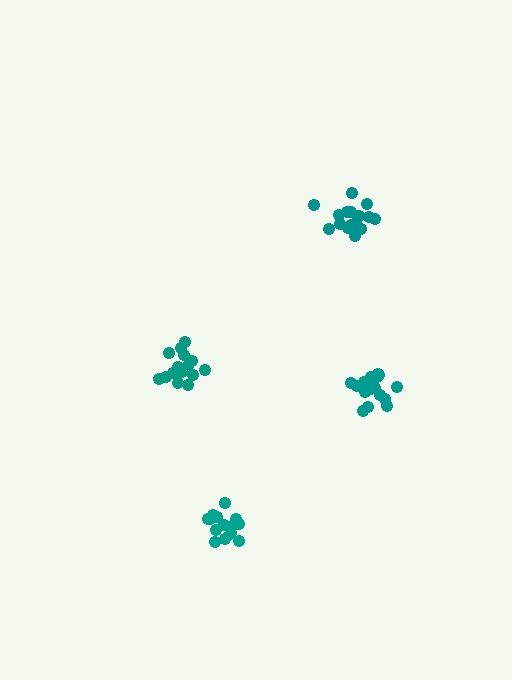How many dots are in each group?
Group 1: 16 dots, Group 2: 19 dots, Group 3: 16 dots, Group 4: 17 dots (68 total).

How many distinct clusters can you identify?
There are 4 distinct clusters.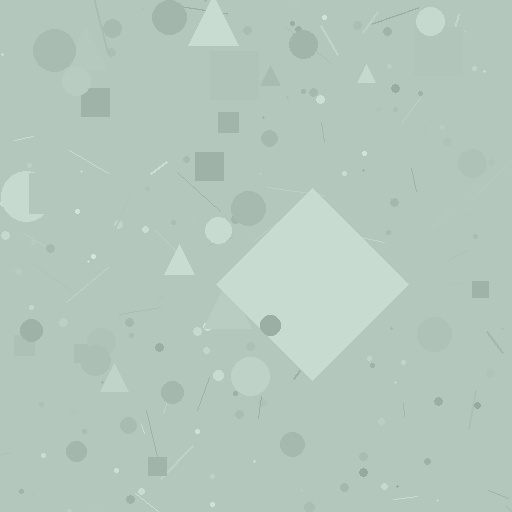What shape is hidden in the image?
A diamond is hidden in the image.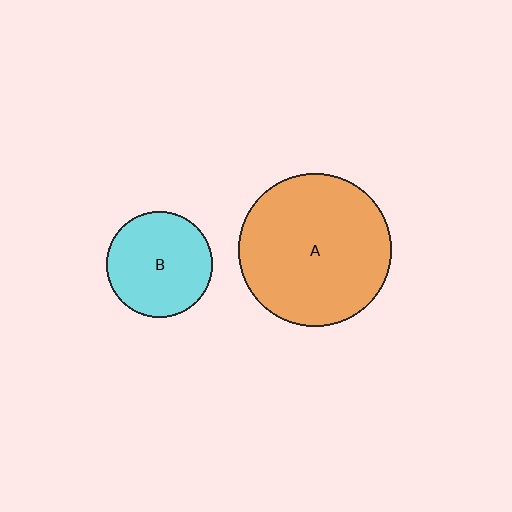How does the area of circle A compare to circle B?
Approximately 2.1 times.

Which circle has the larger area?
Circle A (orange).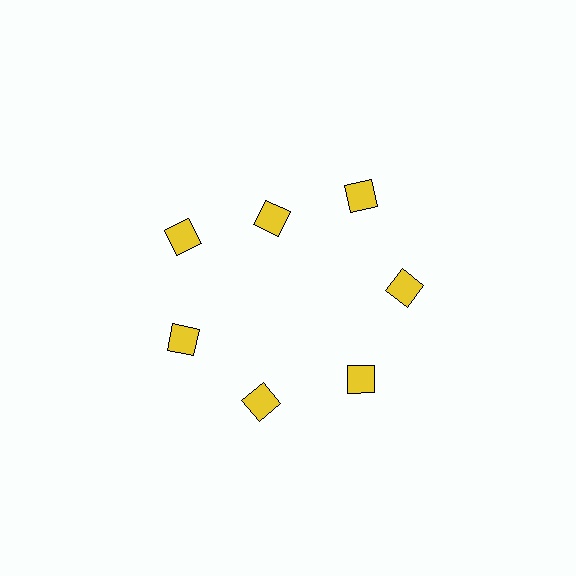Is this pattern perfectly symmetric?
No. The 7 yellow squares are arranged in a ring, but one element near the 12 o'clock position is pulled inward toward the center, breaking the 7-fold rotational symmetry.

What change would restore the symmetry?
The symmetry would be restored by moving it outward, back onto the ring so that all 7 squares sit at equal angles and equal distance from the center.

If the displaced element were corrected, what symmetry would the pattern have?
It would have 7-fold rotational symmetry — the pattern would map onto itself every 51 degrees.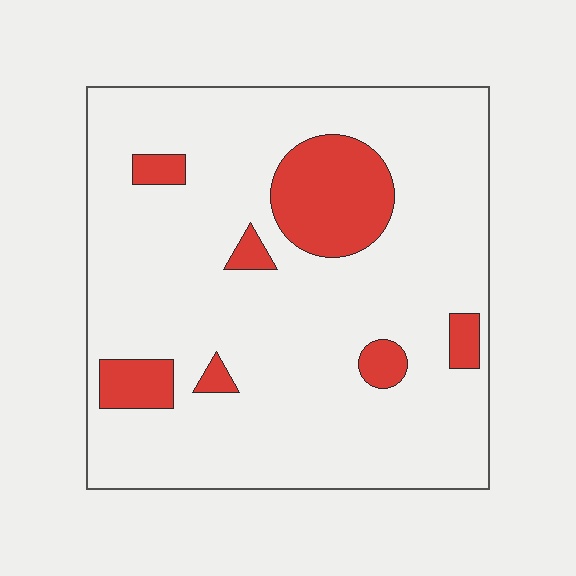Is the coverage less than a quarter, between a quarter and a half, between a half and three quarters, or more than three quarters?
Less than a quarter.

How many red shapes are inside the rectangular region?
7.